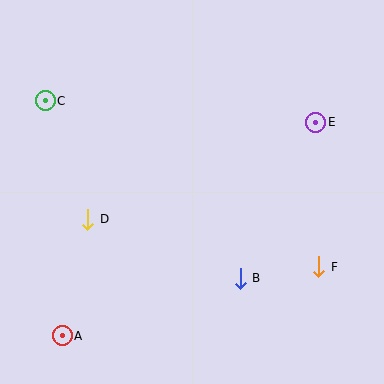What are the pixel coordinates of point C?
Point C is at (45, 101).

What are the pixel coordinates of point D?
Point D is at (88, 219).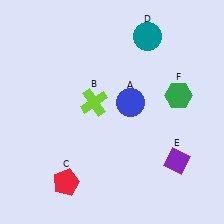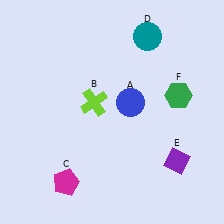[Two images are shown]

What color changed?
The pentagon (C) changed from red in Image 1 to magenta in Image 2.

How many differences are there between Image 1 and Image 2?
There is 1 difference between the two images.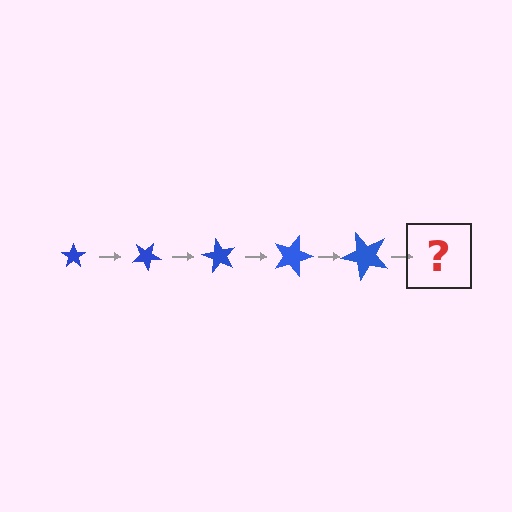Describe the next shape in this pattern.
It should be a star, larger than the previous one and rotated 150 degrees from the start.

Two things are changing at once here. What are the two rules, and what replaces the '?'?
The two rules are that the star grows larger each step and it rotates 30 degrees each step. The '?' should be a star, larger than the previous one and rotated 150 degrees from the start.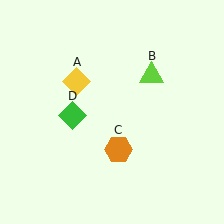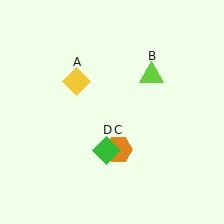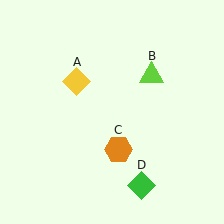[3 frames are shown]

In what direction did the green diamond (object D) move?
The green diamond (object D) moved down and to the right.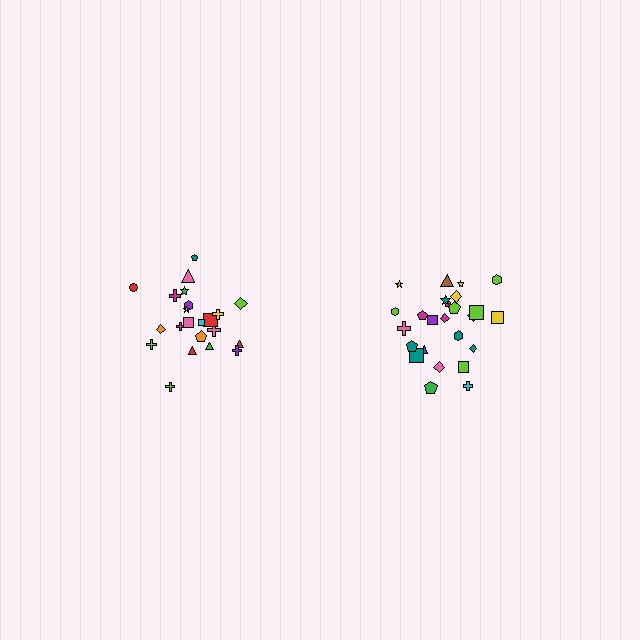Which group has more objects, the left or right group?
The right group.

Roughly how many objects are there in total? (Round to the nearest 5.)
Roughly 45 objects in total.